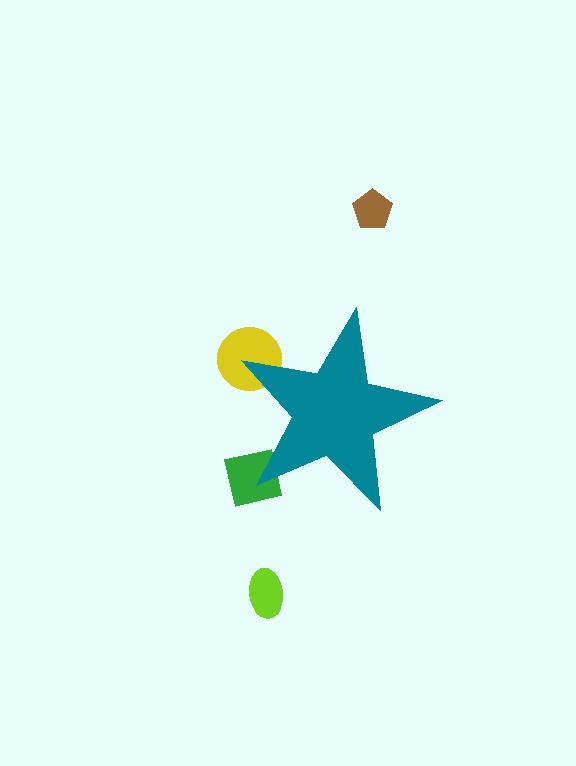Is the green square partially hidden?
Yes, the green square is partially hidden behind the teal star.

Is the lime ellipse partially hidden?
No, the lime ellipse is fully visible.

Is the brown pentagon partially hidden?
No, the brown pentagon is fully visible.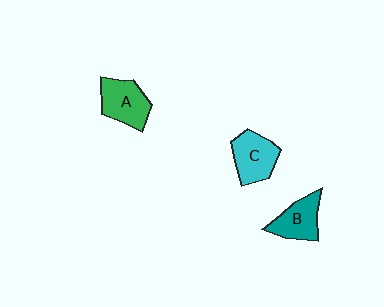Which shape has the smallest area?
Shape B (teal).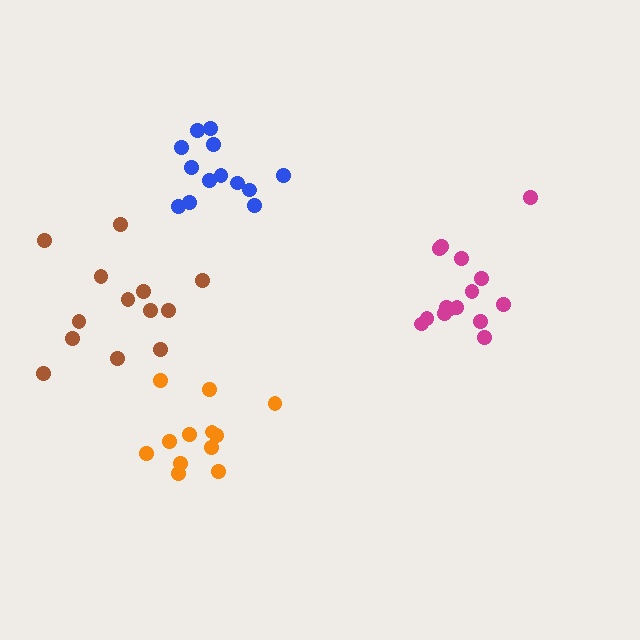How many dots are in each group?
Group 1: 15 dots, Group 2: 12 dots, Group 3: 13 dots, Group 4: 13 dots (53 total).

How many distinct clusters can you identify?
There are 4 distinct clusters.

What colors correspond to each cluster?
The clusters are colored: magenta, orange, blue, brown.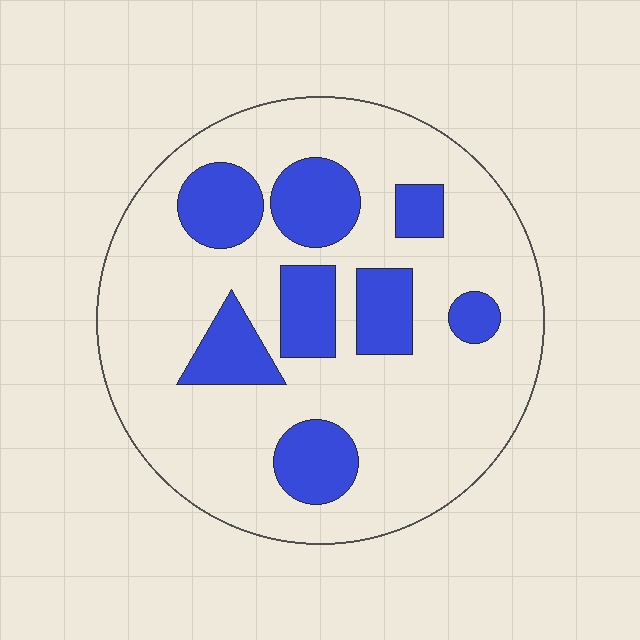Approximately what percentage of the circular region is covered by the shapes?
Approximately 25%.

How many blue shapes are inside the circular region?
8.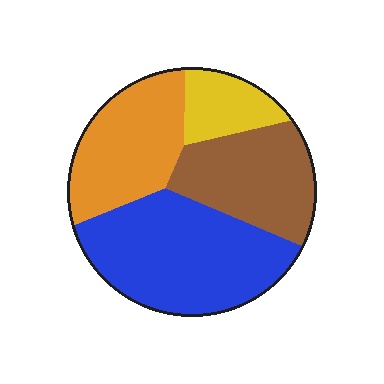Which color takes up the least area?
Yellow, at roughly 10%.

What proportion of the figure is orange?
Orange covers 25% of the figure.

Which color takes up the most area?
Blue, at roughly 40%.